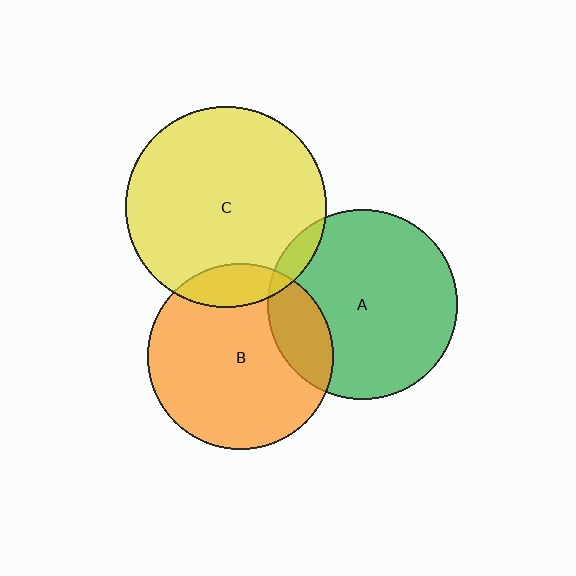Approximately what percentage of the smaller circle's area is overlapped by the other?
Approximately 20%.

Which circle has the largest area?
Circle C (yellow).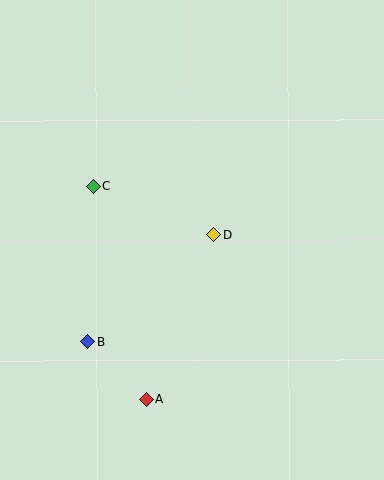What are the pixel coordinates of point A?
Point A is at (146, 399).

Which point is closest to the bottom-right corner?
Point A is closest to the bottom-right corner.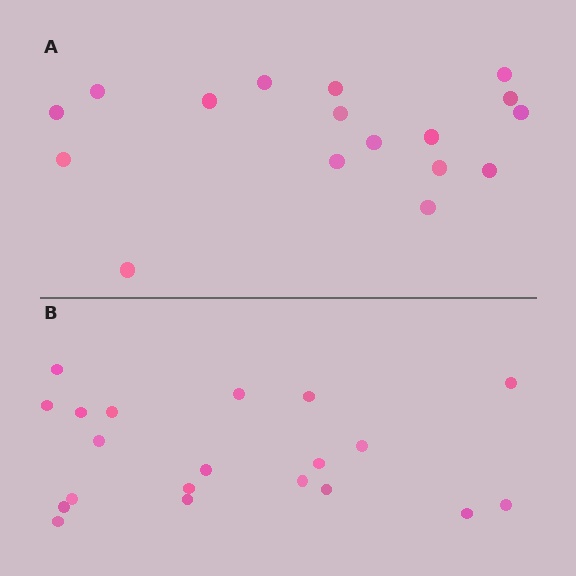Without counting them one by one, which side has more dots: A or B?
Region B (the bottom region) has more dots.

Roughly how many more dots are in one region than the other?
Region B has just a few more — roughly 2 or 3 more dots than region A.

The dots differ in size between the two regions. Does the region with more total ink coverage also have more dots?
No. Region A has more total ink coverage because its dots are larger, but region B actually contains more individual dots. Total area can be misleading — the number of items is what matters here.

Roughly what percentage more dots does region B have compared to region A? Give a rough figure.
About 20% more.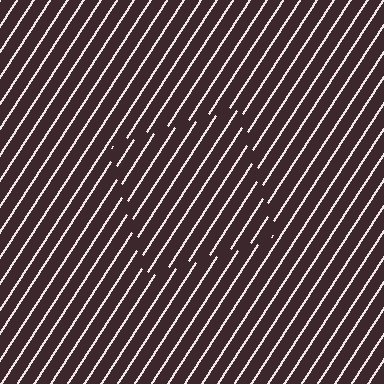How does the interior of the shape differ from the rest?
The interior of the shape contains the same grating, shifted by half a period — the contour is defined by the phase discontinuity where line-ends from the inner and outer gratings abut.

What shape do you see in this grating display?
An illusory square. The interior of the shape contains the same grating, shifted by half a period — the contour is defined by the phase discontinuity where line-ends from the inner and outer gratings abut.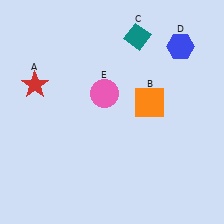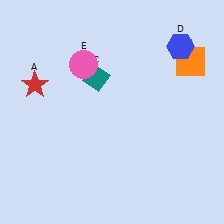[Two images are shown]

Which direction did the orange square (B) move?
The orange square (B) moved up.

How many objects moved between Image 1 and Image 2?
3 objects moved between the two images.